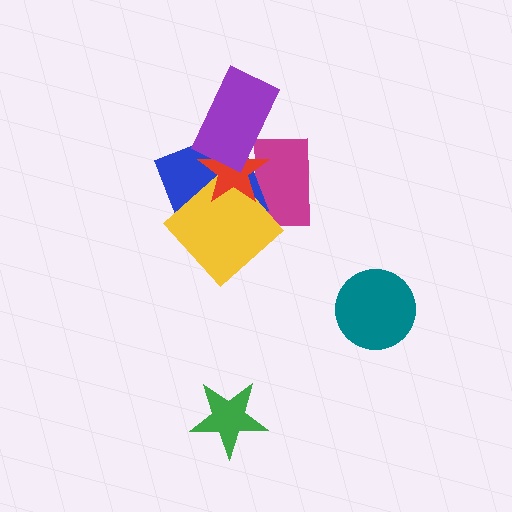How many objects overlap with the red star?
4 objects overlap with the red star.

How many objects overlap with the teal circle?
0 objects overlap with the teal circle.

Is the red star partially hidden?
Yes, it is partially covered by another shape.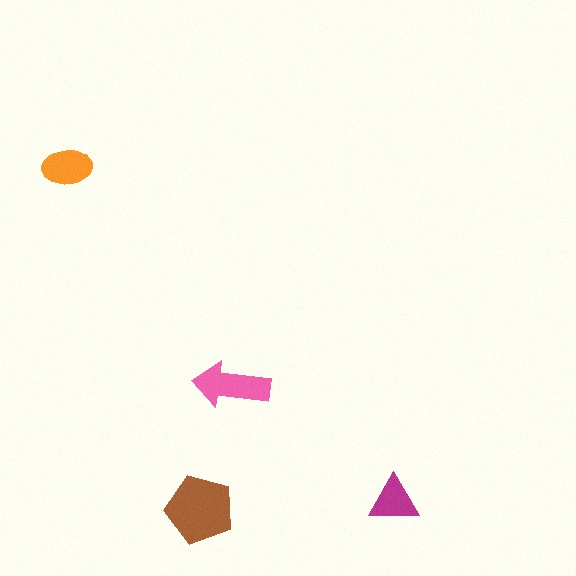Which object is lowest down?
The brown pentagon is bottommost.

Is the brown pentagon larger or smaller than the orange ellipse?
Larger.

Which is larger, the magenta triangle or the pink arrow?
The pink arrow.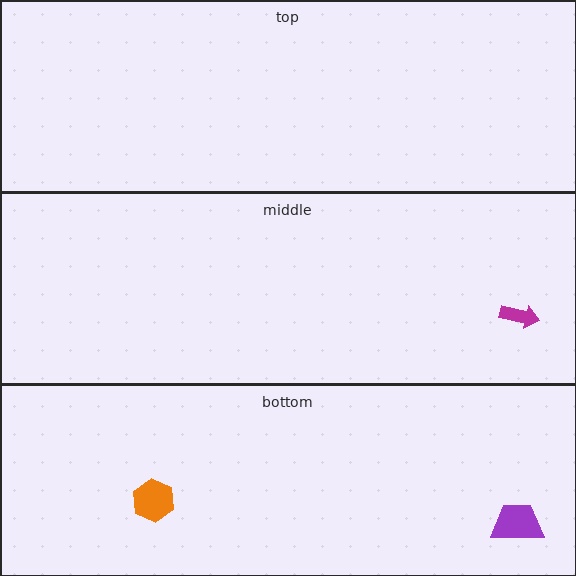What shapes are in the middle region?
The magenta arrow.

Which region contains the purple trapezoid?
The bottom region.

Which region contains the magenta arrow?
The middle region.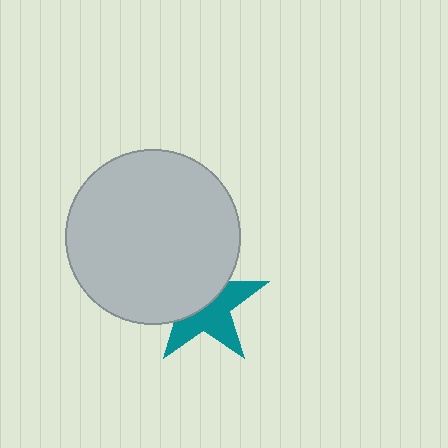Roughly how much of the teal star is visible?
About half of it is visible (roughly 52%).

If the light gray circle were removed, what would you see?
You would see the complete teal star.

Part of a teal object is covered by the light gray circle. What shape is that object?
It is a star.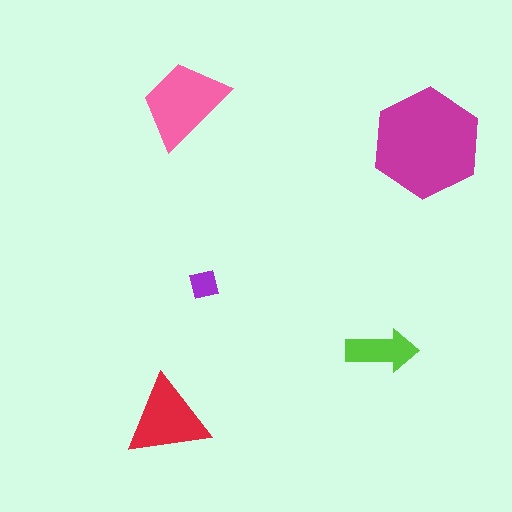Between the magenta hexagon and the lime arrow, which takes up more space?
The magenta hexagon.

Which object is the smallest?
The purple square.